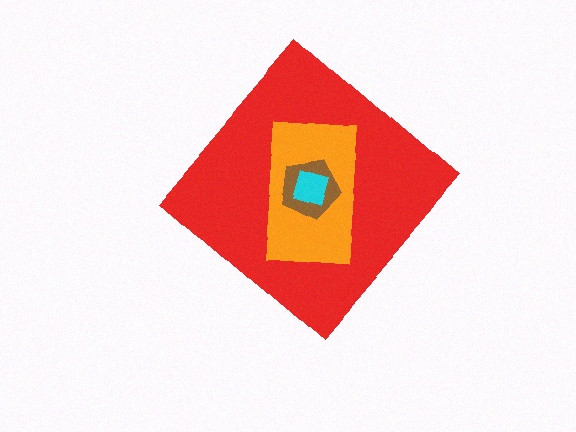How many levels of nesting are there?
4.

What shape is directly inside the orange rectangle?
The brown pentagon.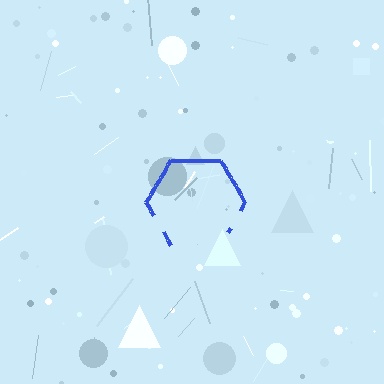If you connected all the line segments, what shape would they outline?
They would outline a hexagon.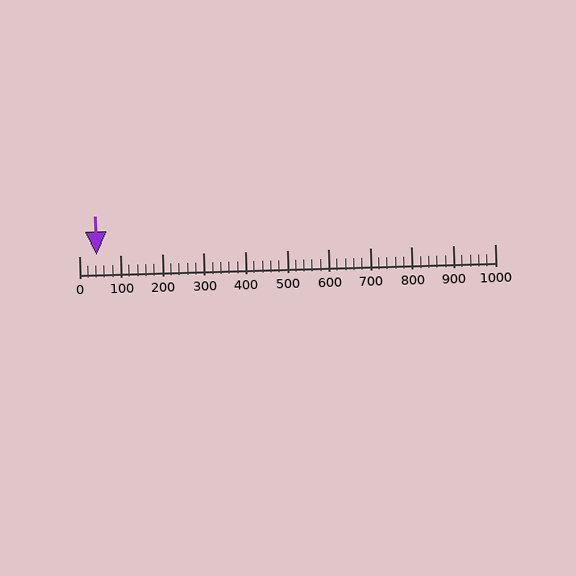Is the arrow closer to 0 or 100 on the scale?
The arrow is closer to 0.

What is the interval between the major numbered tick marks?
The major tick marks are spaced 100 units apart.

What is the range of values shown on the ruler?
The ruler shows values from 0 to 1000.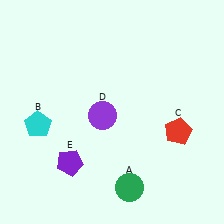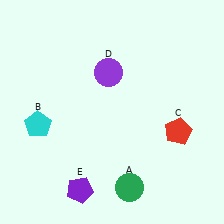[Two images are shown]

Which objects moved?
The objects that moved are: the purple circle (D), the purple pentagon (E).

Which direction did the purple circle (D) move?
The purple circle (D) moved up.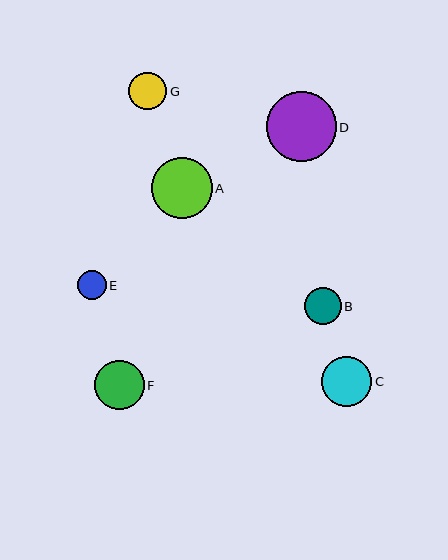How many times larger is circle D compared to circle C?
Circle D is approximately 1.4 times the size of circle C.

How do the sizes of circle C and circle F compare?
Circle C and circle F are approximately the same size.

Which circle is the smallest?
Circle E is the smallest with a size of approximately 29 pixels.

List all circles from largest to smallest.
From largest to smallest: D, A, C, F, G, B, E.